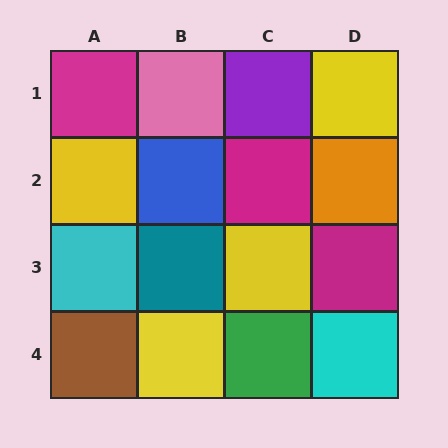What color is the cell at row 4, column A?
Brown.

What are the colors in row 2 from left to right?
Yellow, blue, magenta, orange.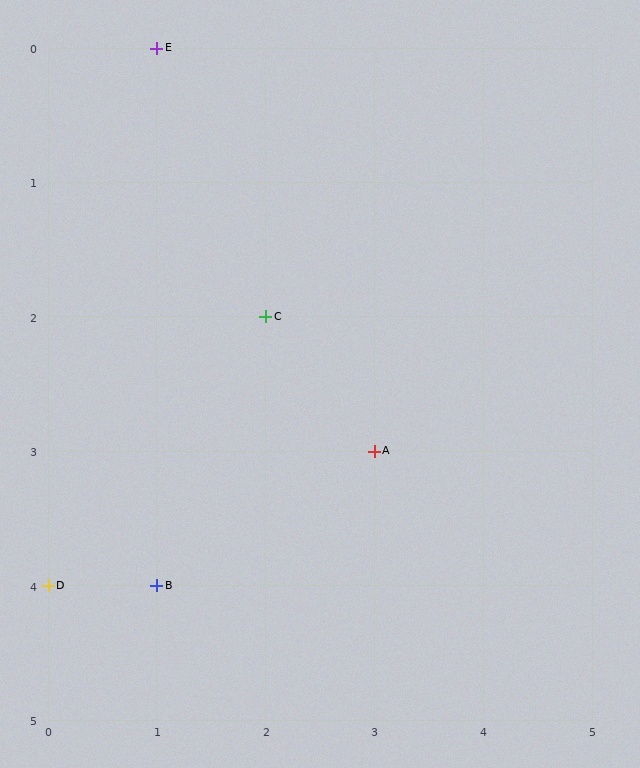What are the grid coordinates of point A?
Point A is at grid coordinates (3, 3).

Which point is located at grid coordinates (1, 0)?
Point E is at (1, 0).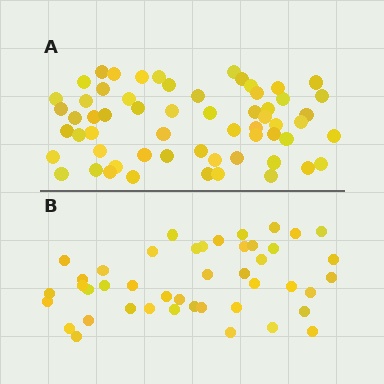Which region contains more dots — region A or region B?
Region A (the top region) has more dots.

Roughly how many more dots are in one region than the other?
Region A has approximately 15 more dots than region B.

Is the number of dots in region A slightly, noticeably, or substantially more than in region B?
Region A has noticeably more, but not dramatically so. The ratio is roughly 1.4 to 1.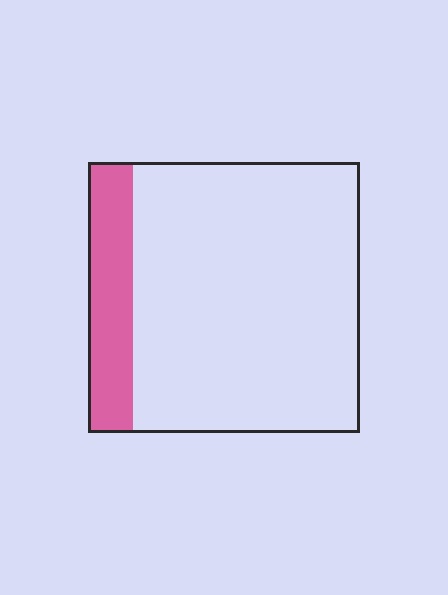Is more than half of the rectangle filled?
No.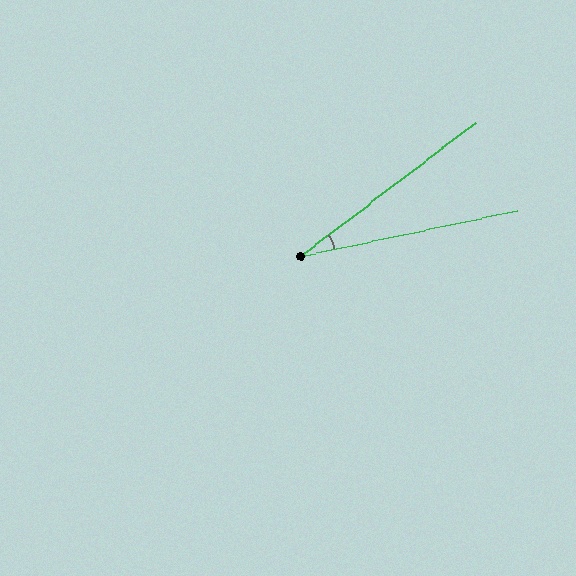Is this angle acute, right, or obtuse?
It is acute.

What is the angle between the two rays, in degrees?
Approximately 26 degrees.